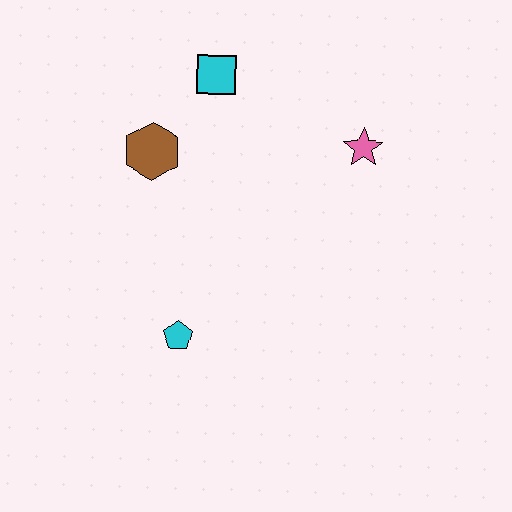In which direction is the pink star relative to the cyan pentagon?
The pink star is above the cyan pentagon.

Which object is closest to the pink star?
The cyan square is closest to the pink star.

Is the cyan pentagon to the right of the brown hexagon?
Yes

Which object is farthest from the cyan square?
The cyan pentagon is farthest from the cyan square.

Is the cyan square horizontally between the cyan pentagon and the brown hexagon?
No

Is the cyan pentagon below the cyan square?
Yes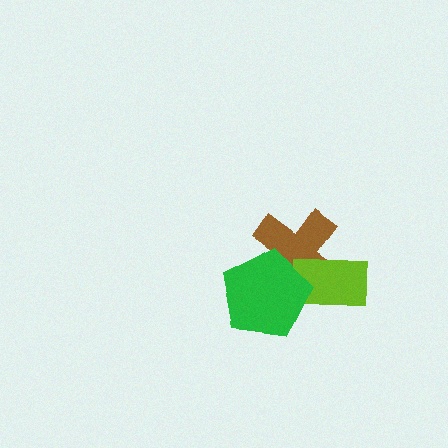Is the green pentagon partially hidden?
No, no other shape covers it.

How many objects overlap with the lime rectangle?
2 objects overlap with the lime rectangle.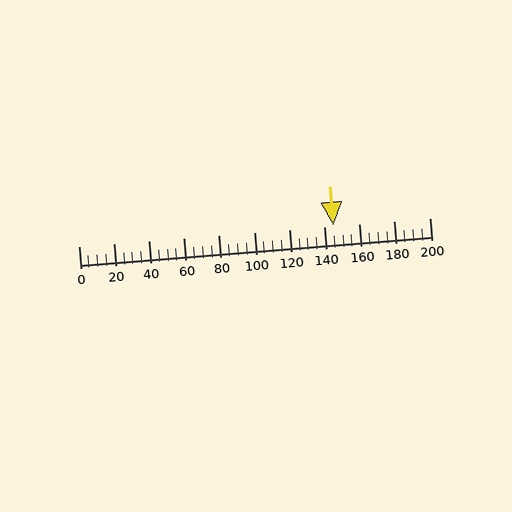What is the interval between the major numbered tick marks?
The major tick marks are spaced 20 units apart.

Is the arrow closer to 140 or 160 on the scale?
The arrow is closer to 140.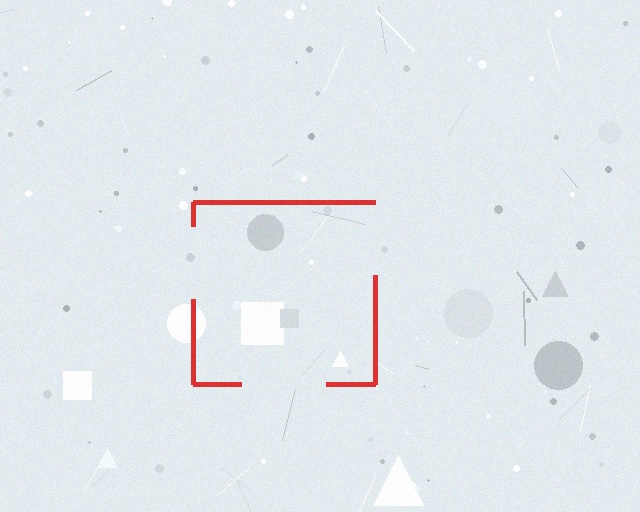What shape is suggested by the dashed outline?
The dashed outline suggests a square.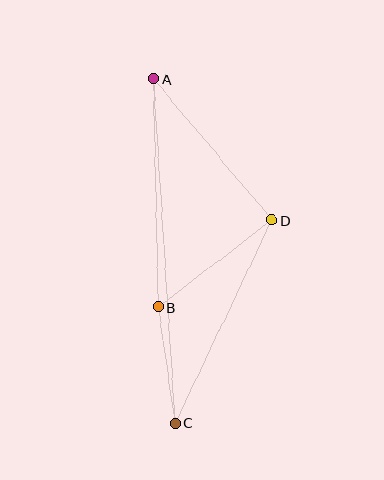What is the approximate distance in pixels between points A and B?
The distance between A and B is approximately 228 pixels.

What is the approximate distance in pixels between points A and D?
The distance between A and D is approximately 185 pixels.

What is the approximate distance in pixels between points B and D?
The distance between B and D is approximately 143 pixels.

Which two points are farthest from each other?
Points A and C are farthest from each other.